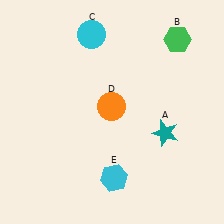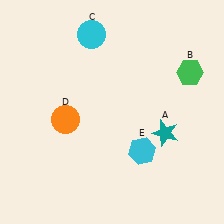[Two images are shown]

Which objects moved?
The objects that moved are: the green hexagon (B), the orange circle (D), the cyan hexagon (E).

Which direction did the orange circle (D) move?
The orange circle (D) moved left.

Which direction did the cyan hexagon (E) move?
The cyan hexagon (E) moved right.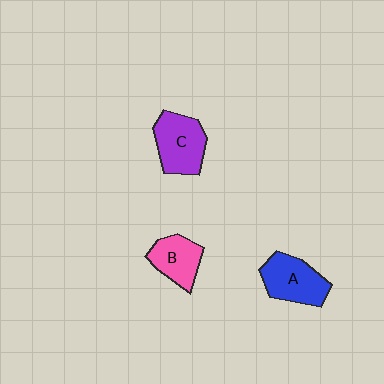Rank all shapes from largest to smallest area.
From largest to smallest: C (purple), A (blue), B (pink).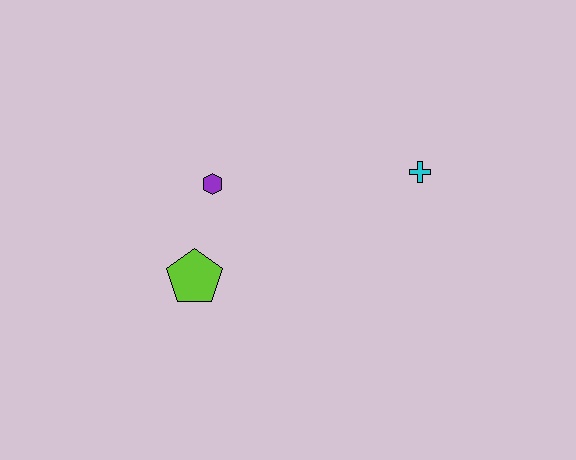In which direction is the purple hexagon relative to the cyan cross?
The purple hexagon is to the left of the cyan cross.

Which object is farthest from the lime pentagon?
The cyan cross is farthest from the lime pentagon.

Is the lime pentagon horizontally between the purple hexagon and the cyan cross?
No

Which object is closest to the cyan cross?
The purple hexagon is closest to the cyan cross.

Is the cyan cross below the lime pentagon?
No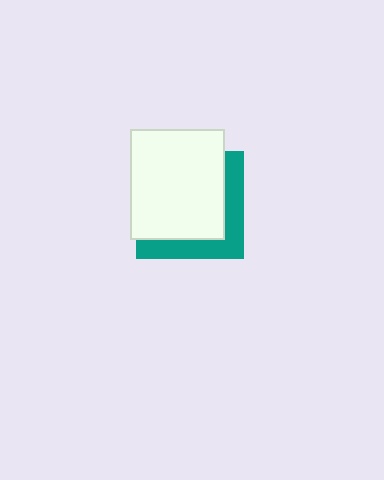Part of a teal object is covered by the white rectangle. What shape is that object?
It is a square.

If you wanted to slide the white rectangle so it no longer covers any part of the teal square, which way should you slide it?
Slide it toward the upper-left — that is the most direct way to separate the two shapes.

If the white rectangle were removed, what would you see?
You would see the complete teal square.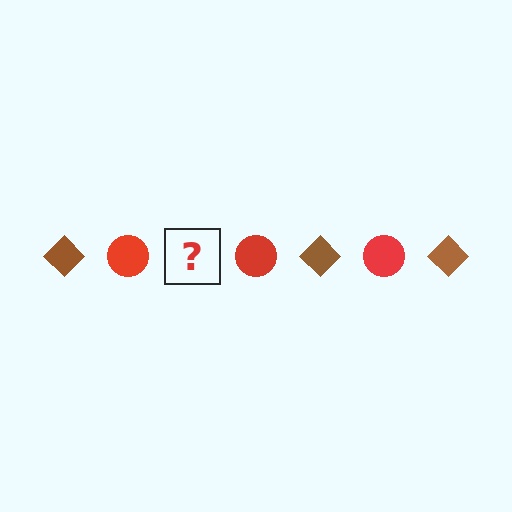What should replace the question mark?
The question mark should be replaced with a brown diamond.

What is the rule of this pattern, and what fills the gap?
The rule is that the pattern alternates between brown diamond and red circle. The gap should be filled with a brown diamond.